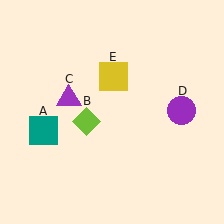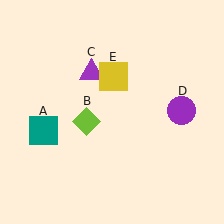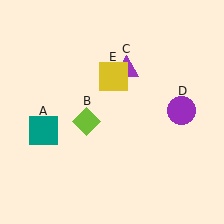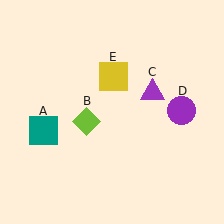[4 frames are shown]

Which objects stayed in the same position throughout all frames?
Teal square (object A) and lime diamond (object B) and purple circle (object D) and yellow square (object E) remained stationary.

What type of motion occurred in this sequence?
The purple triangle (object C) rotated clockwise around the center of the scene.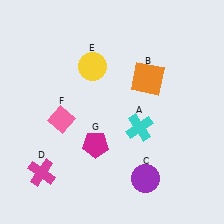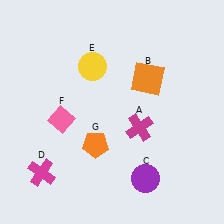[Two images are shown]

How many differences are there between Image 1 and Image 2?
There are 2 differences between the two images.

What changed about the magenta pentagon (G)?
In Image 1, G is magenta. In Image 2, it changed to orange.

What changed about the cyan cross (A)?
In Image 1, A is cyan. In Image 2, it changed to magenta.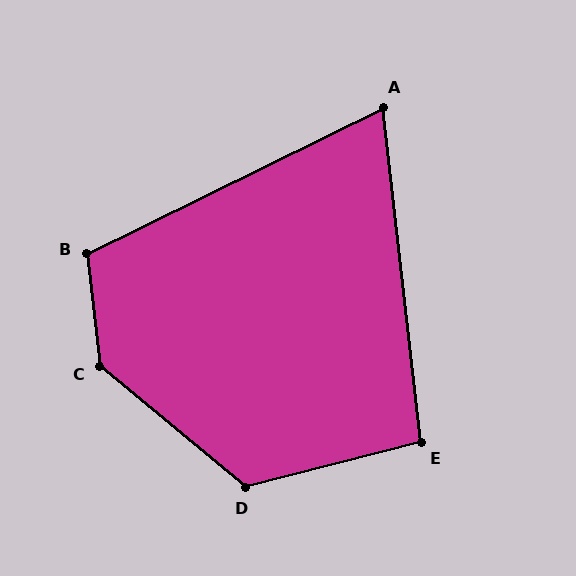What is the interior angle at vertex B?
Approximately 110 degrees (obtuse).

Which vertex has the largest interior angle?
C, at approximately 136 degrees.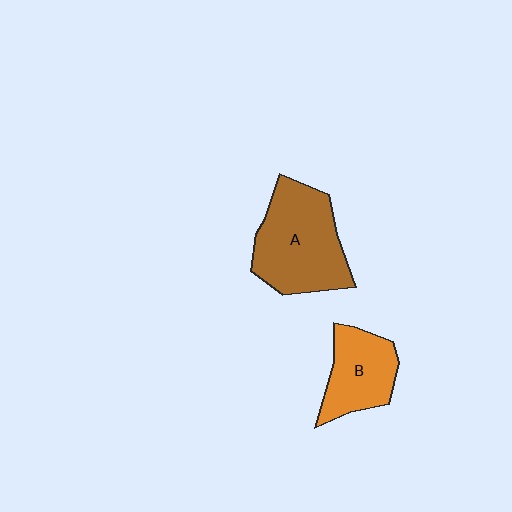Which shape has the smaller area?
Shape B (orange).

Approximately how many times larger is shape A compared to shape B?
Approximately 1.6 times.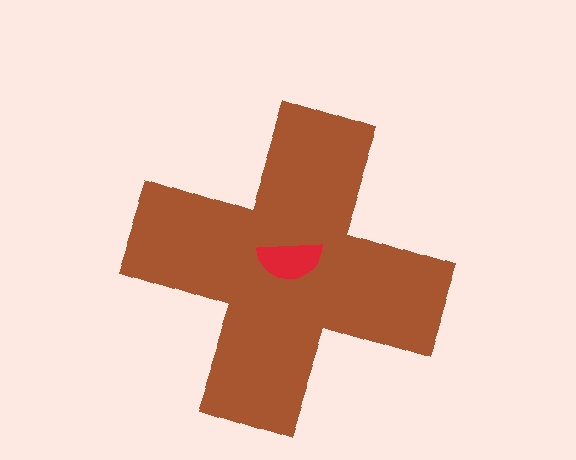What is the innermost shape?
The red semicircle.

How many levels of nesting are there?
2.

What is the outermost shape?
The brown cross.